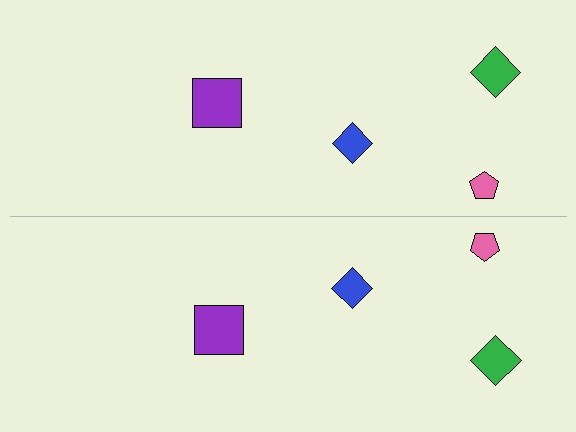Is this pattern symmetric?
Yes, this pattern has bilateral (reflection) symmetry.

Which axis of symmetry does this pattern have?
The pattern has a horizontal axis of symmetry running through the center of the image.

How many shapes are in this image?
There are 8 shapes in this image.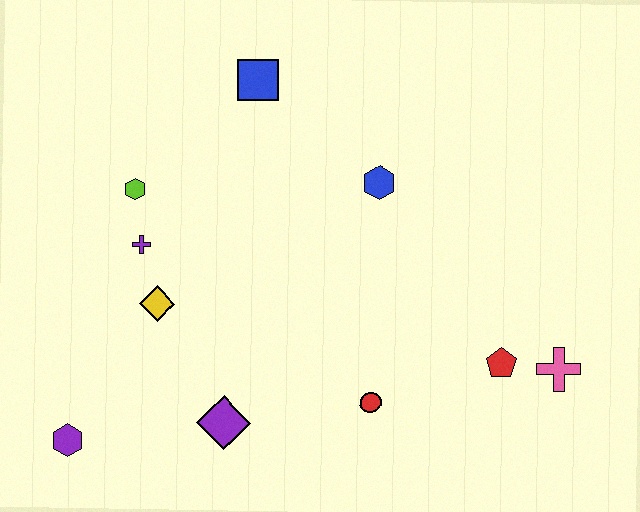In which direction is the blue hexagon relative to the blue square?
The blue hexagon is to the right of the blue square.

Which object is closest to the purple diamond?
The yellow diamond is closest to the purple diamond.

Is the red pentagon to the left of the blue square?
No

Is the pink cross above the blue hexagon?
No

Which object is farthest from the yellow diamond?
The pink cross is farthest from the yellow diamond.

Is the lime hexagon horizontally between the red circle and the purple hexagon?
Yes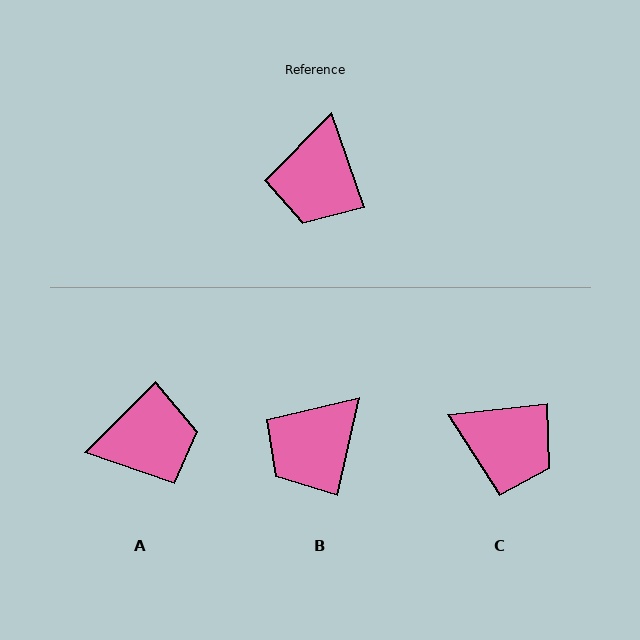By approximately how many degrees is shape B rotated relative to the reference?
Approximately 32 degrees clockwise.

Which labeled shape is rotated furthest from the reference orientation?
A, about 115 degrees away.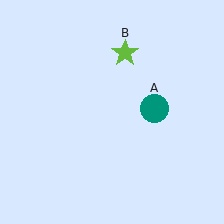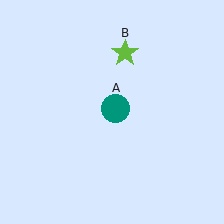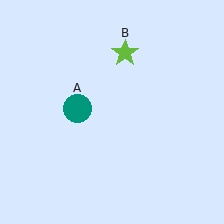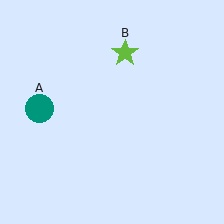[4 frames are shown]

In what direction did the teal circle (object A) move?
The teal circle (object A) moved left.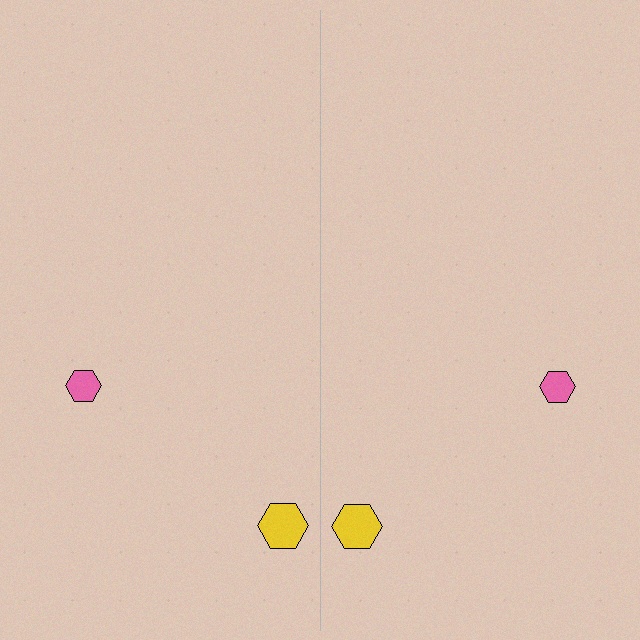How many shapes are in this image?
There are 4 shapes in this image.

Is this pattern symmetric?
Yes, this pattern has bilateral (reflection) symmetry.